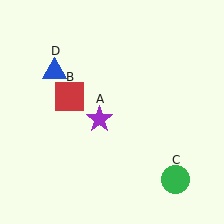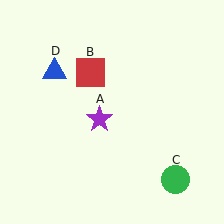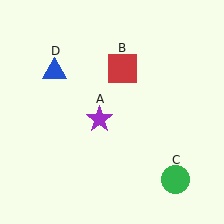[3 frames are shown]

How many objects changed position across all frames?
1 object changed position: red square (object B).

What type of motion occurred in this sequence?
The red square (object B) rotated clockwise around the center of the scene.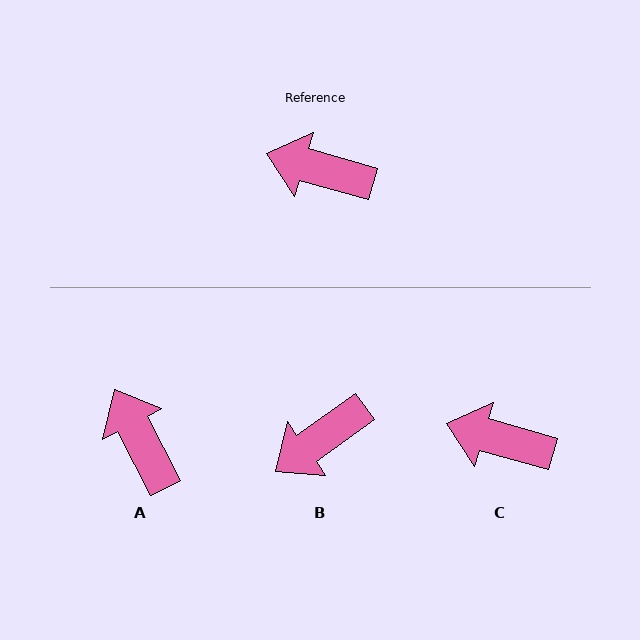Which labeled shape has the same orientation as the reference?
C.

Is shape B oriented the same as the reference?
No, it is off by about 52 degrees.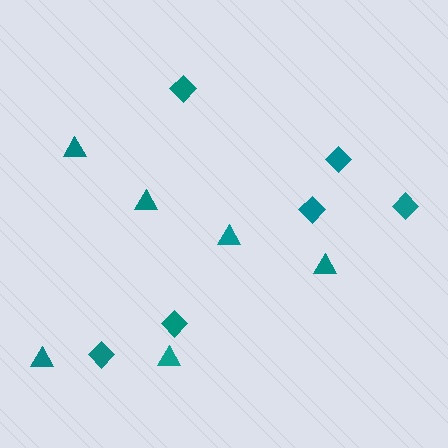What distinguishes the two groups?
There are 2 groups: one group of triangles (6) and one group of diamonds (6).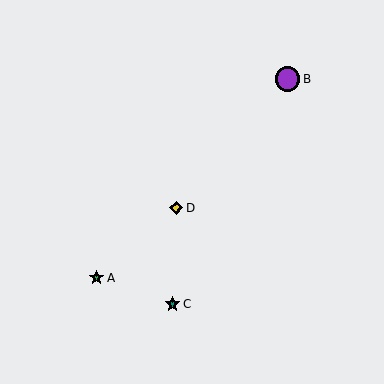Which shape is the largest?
The purple circle (labeled B) is the largest.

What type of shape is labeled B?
Shape B is a purple circle.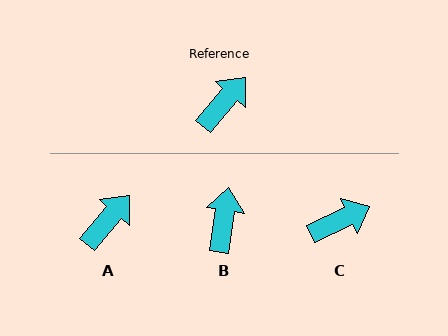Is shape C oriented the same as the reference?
No, it is off by about 24 degrees.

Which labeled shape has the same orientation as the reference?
A.